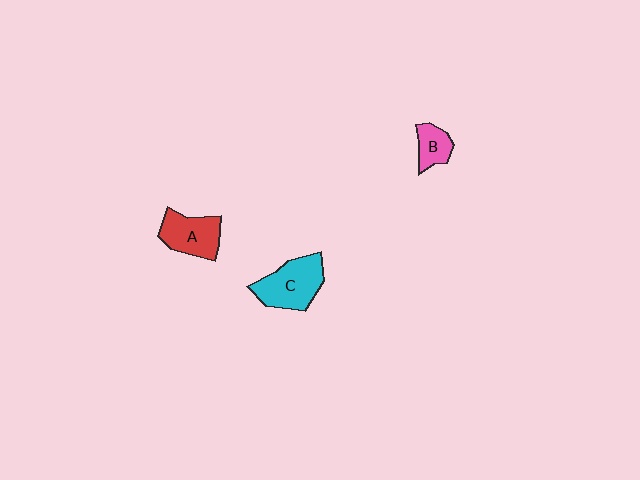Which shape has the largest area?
Shape C (cyan).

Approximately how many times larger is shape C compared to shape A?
Approximately 1.3 times.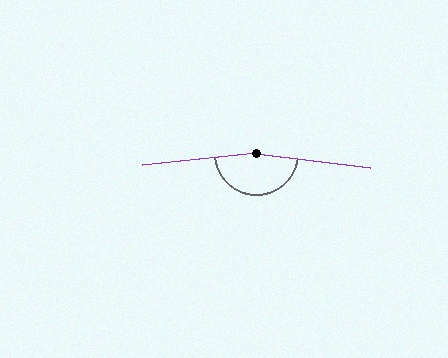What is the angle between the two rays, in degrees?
Approximately 167 degrees.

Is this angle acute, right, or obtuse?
It is obtuse.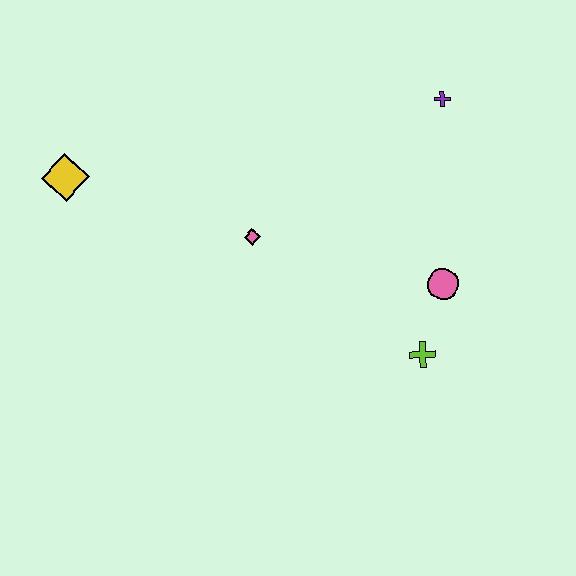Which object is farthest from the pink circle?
The yellow diamond is farthest from the pink circle.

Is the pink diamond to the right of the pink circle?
No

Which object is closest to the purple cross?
The pink circle is closest to the purple cross.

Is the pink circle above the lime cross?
Yes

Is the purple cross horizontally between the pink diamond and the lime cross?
No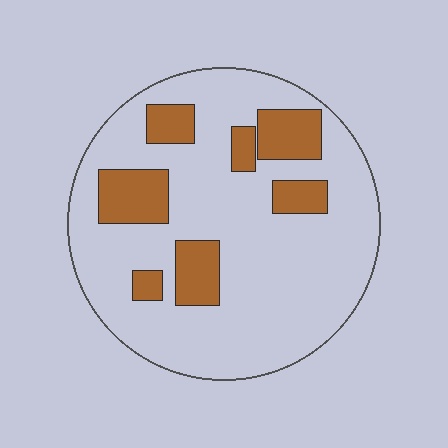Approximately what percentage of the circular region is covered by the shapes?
Approximately 20%.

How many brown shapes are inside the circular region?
7.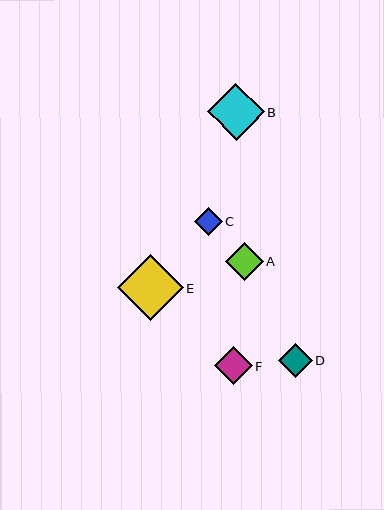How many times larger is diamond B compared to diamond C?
Diamond B is approximately 2.0 times the size of diamond C.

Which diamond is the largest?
Diamond E is the largest with a size of approximately 66 pixels.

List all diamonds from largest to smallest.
From largest to smallest: E, B, A, F, D, C.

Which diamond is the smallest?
Diamond C is the smallest with a size of approximately 28 pixels.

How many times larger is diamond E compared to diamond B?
Diamond E is approximately 1.2 times the size of diamond B.